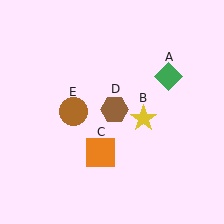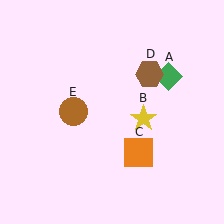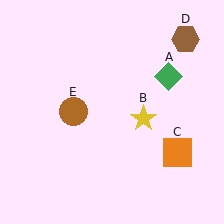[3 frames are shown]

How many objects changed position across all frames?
2 objects changed position: orange square (object C), brown hexagon (object D).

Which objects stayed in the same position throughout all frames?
Green diamond (object A) and yellow star (object B) and brown circle (object E) remained stationary.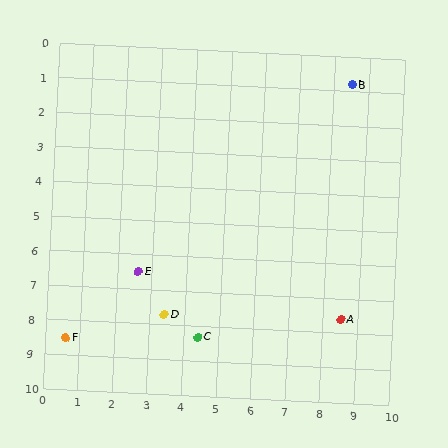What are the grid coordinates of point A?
Point A is at approximately (8.5, 7.6).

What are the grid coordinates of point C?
Point C is at approximately (4.4, 8.3).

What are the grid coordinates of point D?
Point D is at approximately (3.4, 7.7).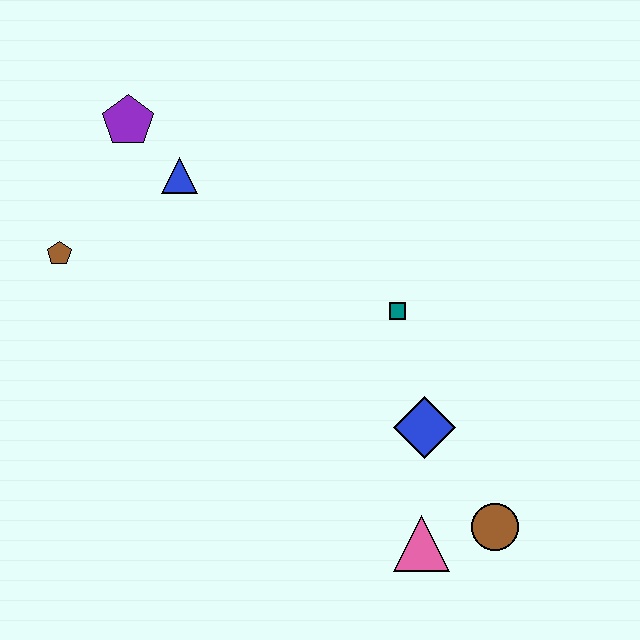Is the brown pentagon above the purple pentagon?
No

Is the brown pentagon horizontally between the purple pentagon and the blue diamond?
No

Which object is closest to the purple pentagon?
The blue triangle is closest to the purple pentagon.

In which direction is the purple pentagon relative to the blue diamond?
The purple pentagon is above the blue diamond.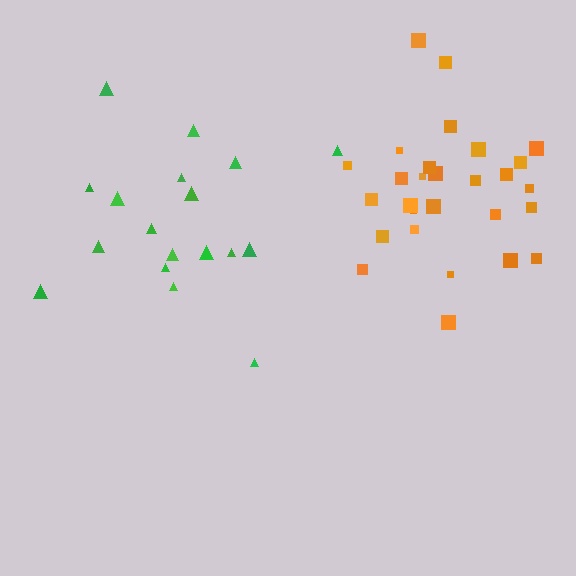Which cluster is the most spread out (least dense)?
Green.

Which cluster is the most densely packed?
Orange.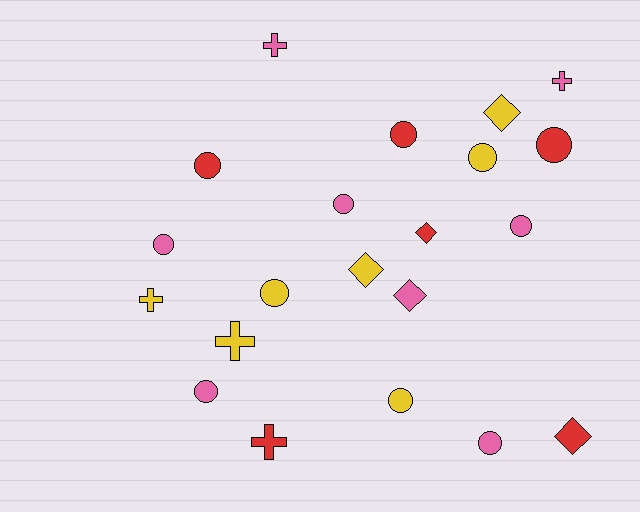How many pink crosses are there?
There are 2 pink crosses.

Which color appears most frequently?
Pink, with 8 objects.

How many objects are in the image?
There are 21 objects.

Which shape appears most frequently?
Circle, with 11 objects.